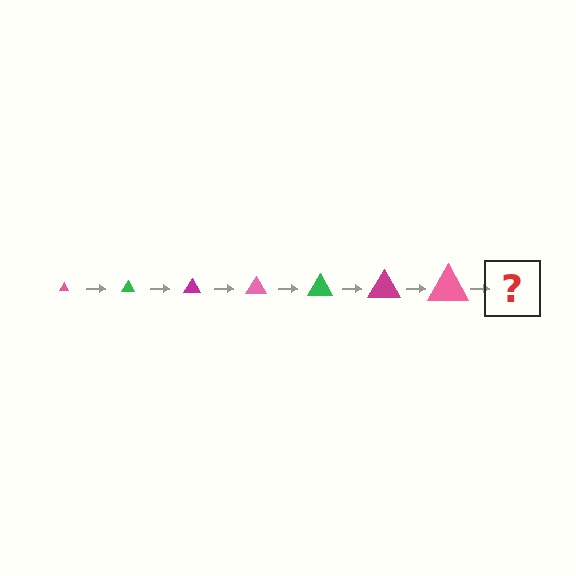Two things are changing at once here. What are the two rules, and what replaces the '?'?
The two rules are that the triangle grows larger each step and the color cycles through pink, green, and magenta. The '?' should be a green triangle, larger than the previous one.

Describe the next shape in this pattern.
It should be a green triangle, larger than the previous one.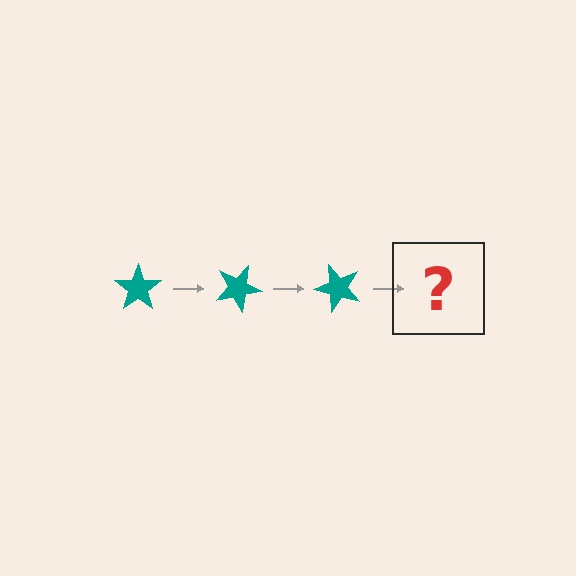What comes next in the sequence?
The next element should be a teal star rotated 75 degrees.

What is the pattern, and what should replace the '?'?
The pattern is that the star rotates 25 degrees each step. The '?' should be a teal star rotated 75 degrees.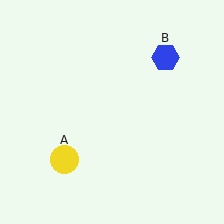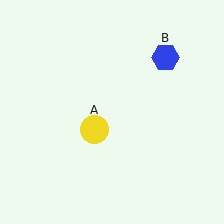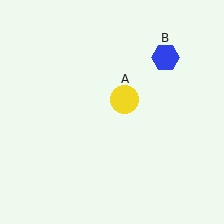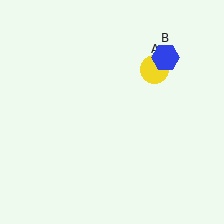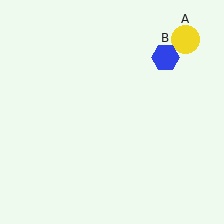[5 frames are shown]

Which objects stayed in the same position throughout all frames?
Blue hexagon (object B) remained stationary.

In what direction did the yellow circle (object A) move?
The yellow circle (object A) moved up and to the right.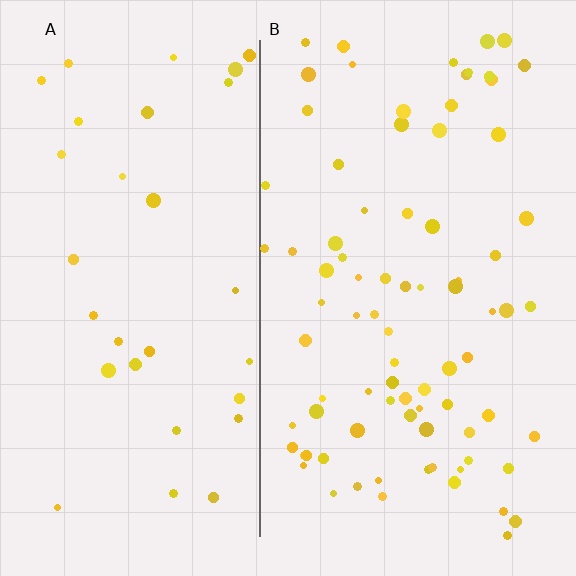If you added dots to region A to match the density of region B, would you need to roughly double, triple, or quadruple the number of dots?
Approximately triple.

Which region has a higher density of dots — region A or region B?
B (the right).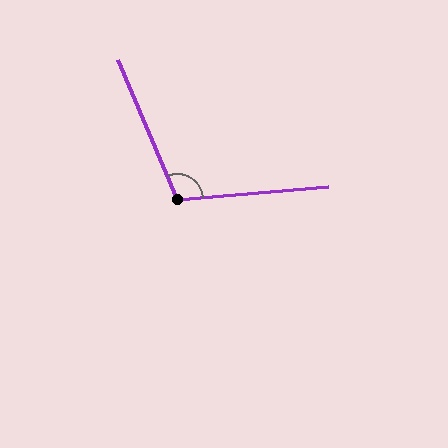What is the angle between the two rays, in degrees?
Approximately 108 degrees.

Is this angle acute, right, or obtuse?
It is obtuse.